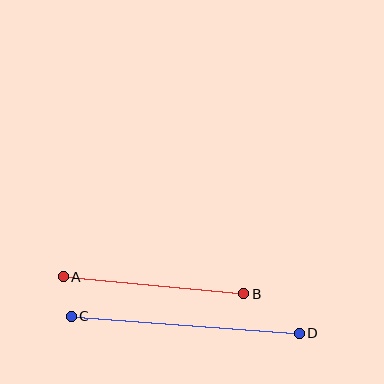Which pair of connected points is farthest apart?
Points C and D are farthest apart.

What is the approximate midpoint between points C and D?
The midpoint is at approximately (185, 325) pixels.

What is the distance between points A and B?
The distance is approximately 181 pixels.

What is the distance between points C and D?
The distance is approximately 228 pixels.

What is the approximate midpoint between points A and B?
The midpoint is at approximately (153, 285) pixels.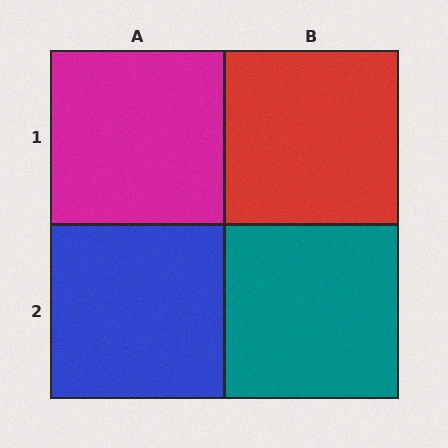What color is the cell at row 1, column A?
Magenta.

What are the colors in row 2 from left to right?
Blue, teal.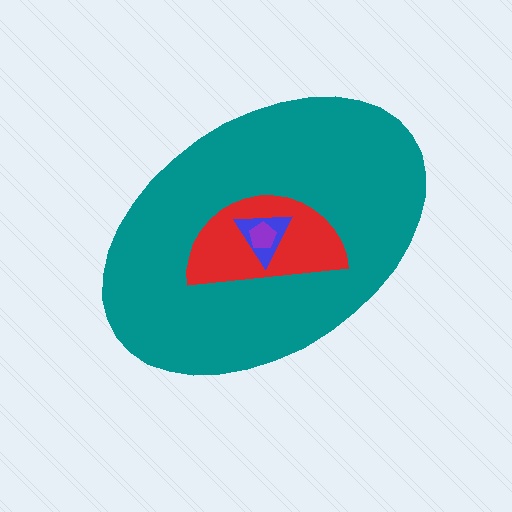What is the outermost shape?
The teal ellipse.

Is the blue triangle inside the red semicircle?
Yes.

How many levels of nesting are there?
4.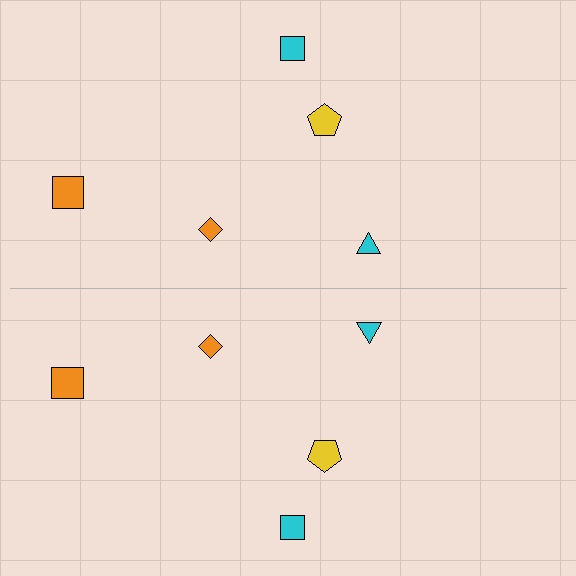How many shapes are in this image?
There are 10 shapes in this image.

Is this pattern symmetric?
Yes, this pattern has bilateral (reflection) symmetry.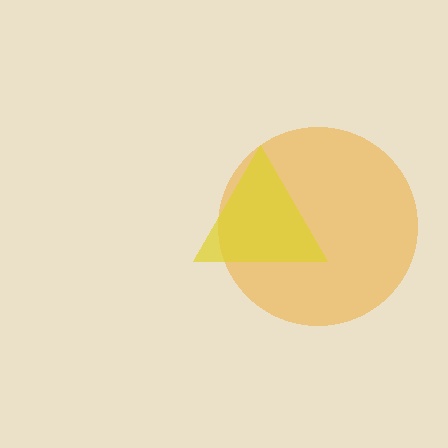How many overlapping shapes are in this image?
There are 2 overlapping shapes in the image.